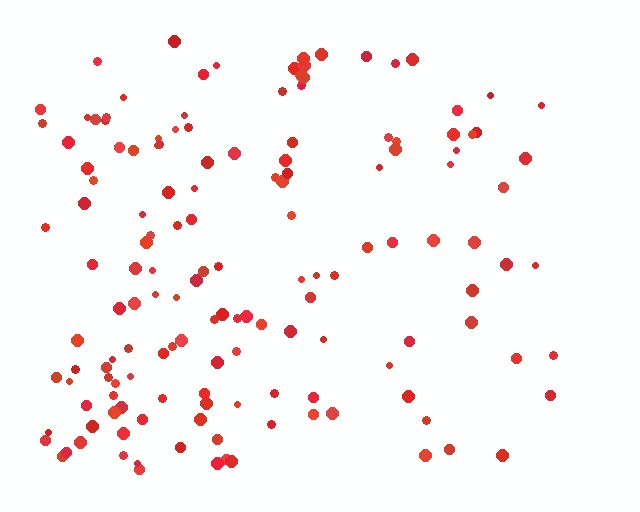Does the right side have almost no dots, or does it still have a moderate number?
Still a moderate number, just noticeably fewer than the left.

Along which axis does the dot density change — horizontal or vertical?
Horizontal.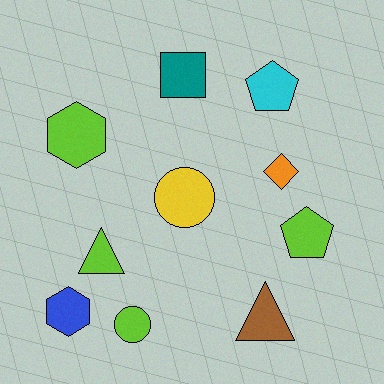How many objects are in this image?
There are 10 objects.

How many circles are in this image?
There are 2 circles.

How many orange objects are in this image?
There is 1 orange object.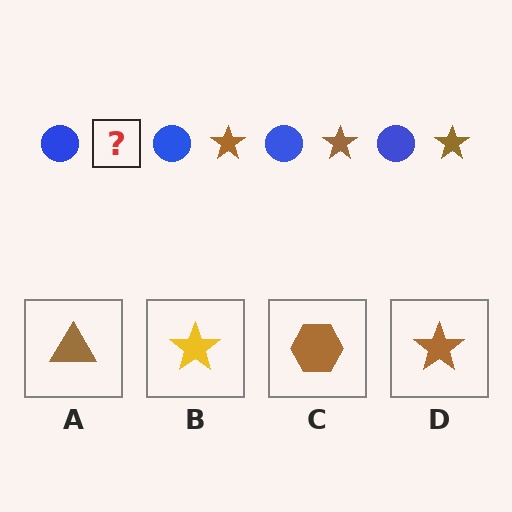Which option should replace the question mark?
Option D.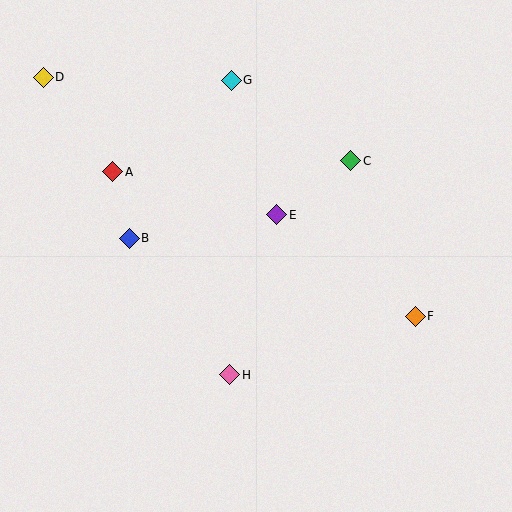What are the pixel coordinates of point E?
Point E is at (277, 215).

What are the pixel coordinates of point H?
Point H is at (230, 375).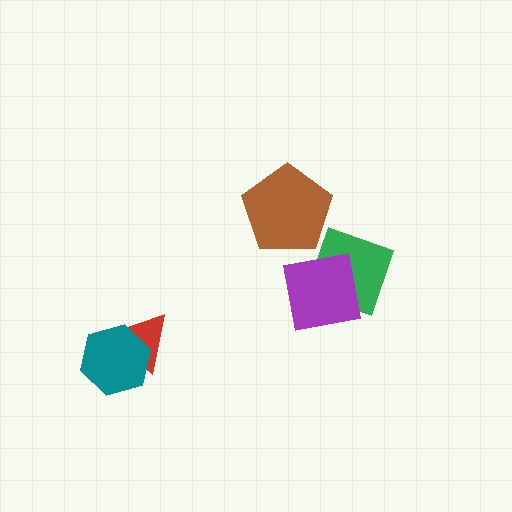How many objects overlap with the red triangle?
1 object overlaps with the red triangle.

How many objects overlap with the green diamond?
1 object overlaps with the green diamond.